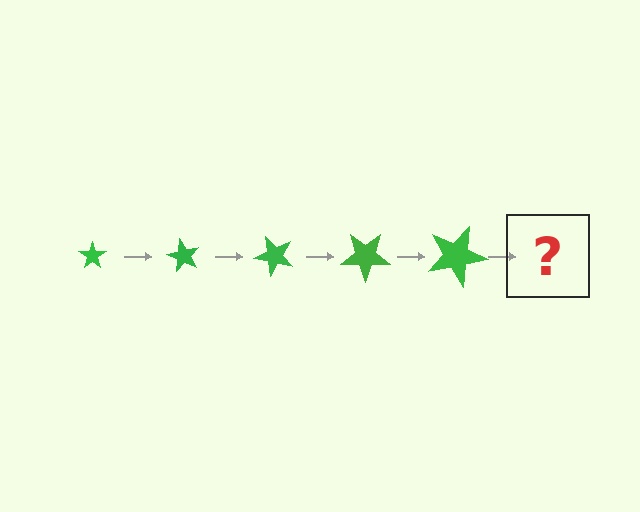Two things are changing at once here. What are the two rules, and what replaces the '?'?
The two rules are that the star grows larger each step and it rotates 60 degrees each step. The '?' should be a star, larger than the previous one and rotated 300 degrees from the start.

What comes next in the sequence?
The next element should be a star, larger than the previous one and rotated 300 degrees from the start.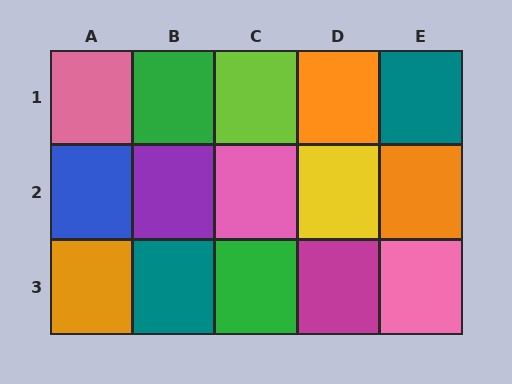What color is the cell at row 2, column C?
Pink.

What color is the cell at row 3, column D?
Magenta.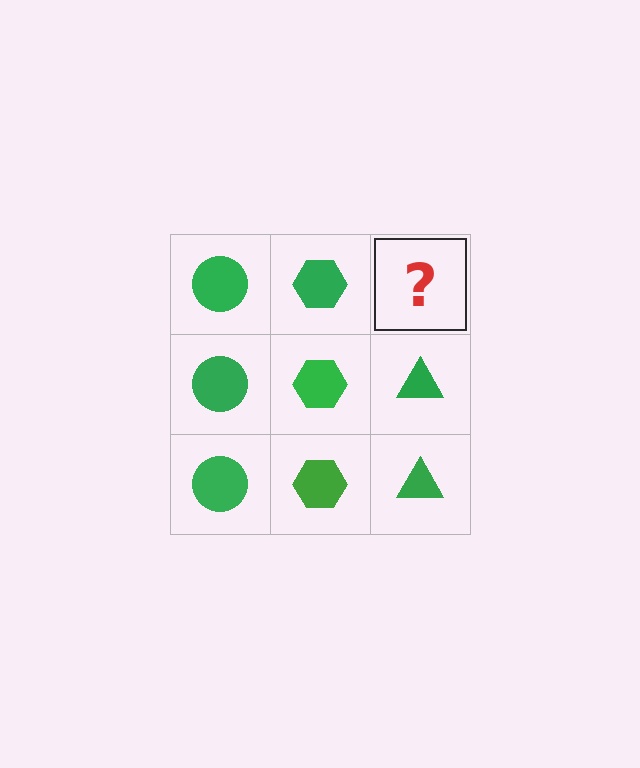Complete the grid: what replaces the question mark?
The question mark should be replaced with a green triangle.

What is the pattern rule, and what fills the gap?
The rule is that each column has a consistent shape. The gap should be filled with a green triangle.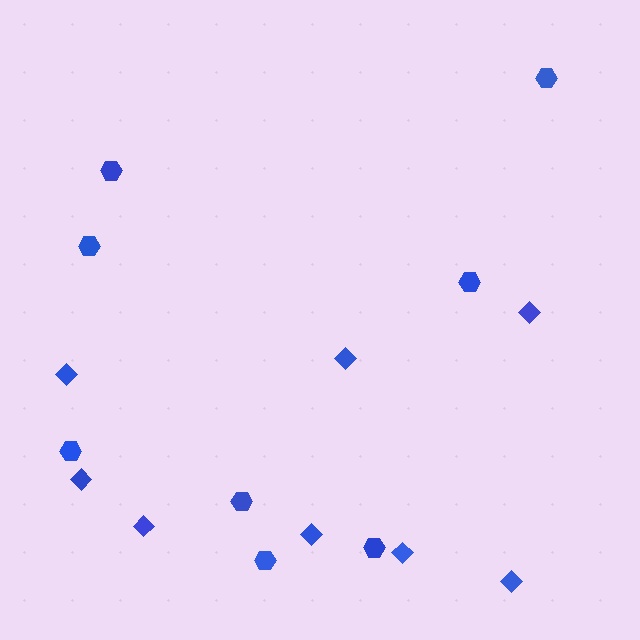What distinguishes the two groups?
There are 2 groups: one group of hexagons (8) and one group of diamonds (8).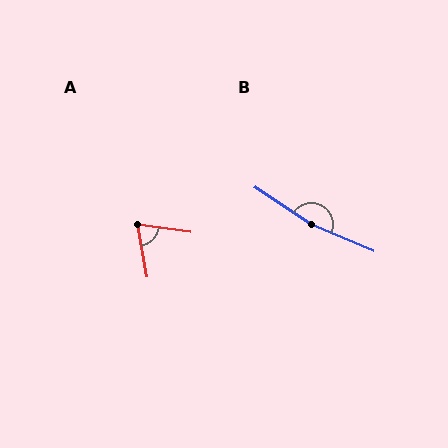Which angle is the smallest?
A, at approximately 71 degrees.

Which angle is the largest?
B, at approximately 169 degrees.